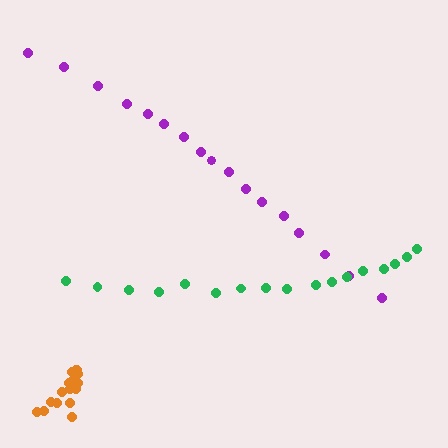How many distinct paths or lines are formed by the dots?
There are 3 distinct paths.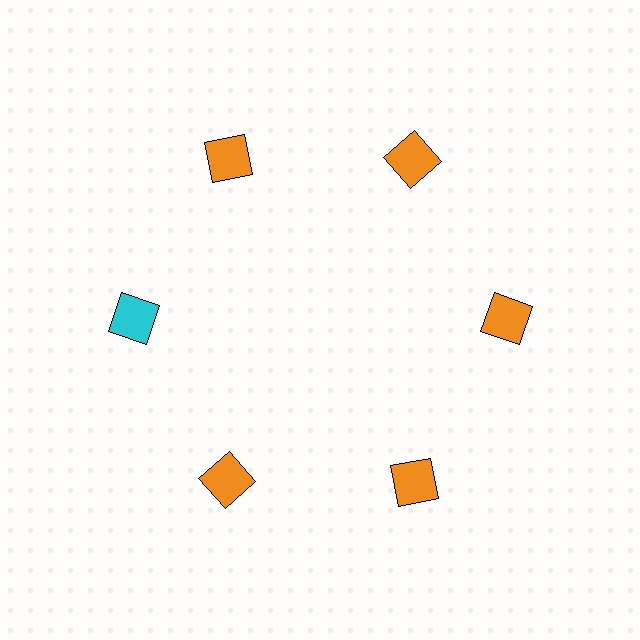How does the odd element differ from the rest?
It has a different color: cyan instead of orange.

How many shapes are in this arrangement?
There are 6 shapes arranged in a ring pattern.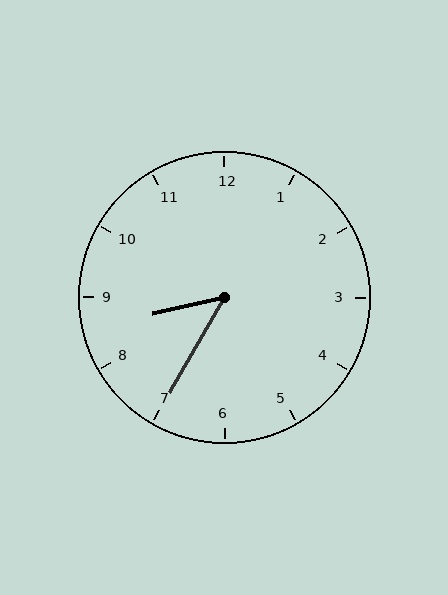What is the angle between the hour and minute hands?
Approximately 48 degrees.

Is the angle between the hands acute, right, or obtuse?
It is acute.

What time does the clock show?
8:35.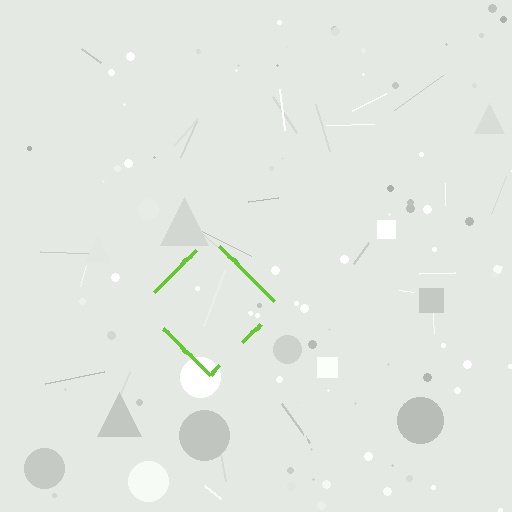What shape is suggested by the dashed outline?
The dashed outline suggests a diamond.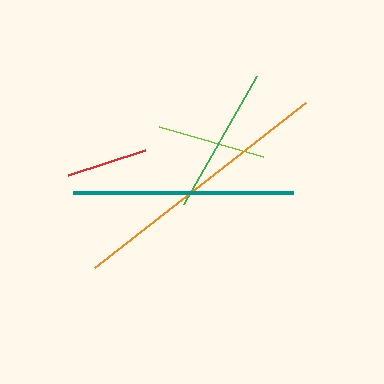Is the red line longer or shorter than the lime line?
The lime line is longer than the red line.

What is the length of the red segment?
The red segment is approximately 81 pixels long.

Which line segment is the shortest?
The red line is the shortest at approximately 81 pixels.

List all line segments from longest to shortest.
From longest to shortest: orange, teal, green, lime, red.